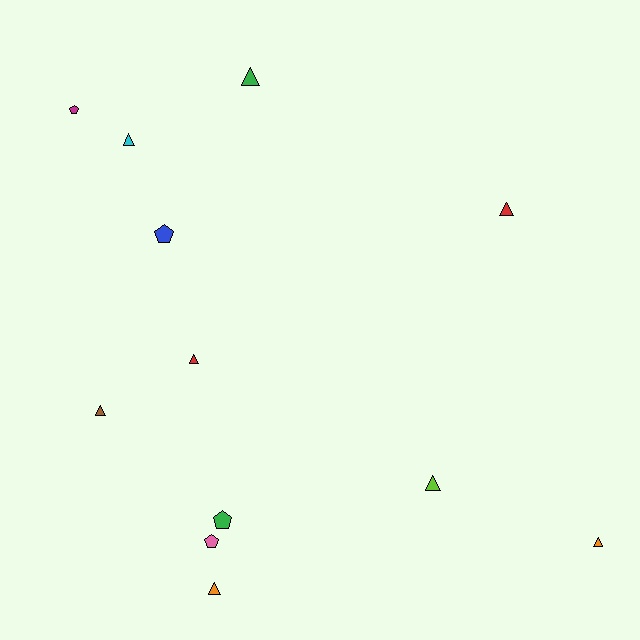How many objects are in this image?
There are 12 objects.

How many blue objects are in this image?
There is 1 blue object.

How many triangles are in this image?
There are 8 triangles.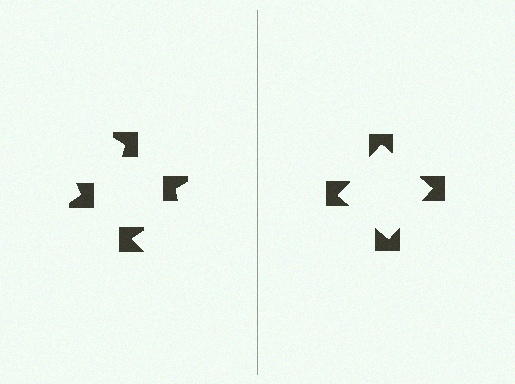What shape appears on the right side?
An illusory square.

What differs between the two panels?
The notched squares are positioned identically on both sides; only the wedge orientations differ. On the right they align to a square; on the left they are misaligned.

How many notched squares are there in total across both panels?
8 — 4 on each side.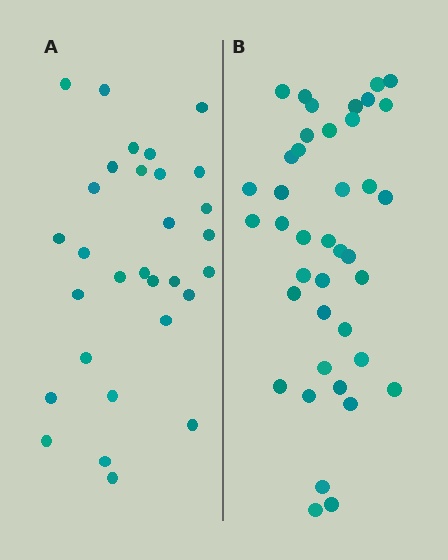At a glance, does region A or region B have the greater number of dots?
Region B (the right region) has more dots.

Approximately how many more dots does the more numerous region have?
Region B has roughly 10 or so more dots than region A.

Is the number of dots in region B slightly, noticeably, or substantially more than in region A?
Region B has noticeably more, but not dramatically so. The ratio is roughly 1.3 to 1.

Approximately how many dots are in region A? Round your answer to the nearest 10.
About 30 dots.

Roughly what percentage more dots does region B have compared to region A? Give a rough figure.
About 35% more.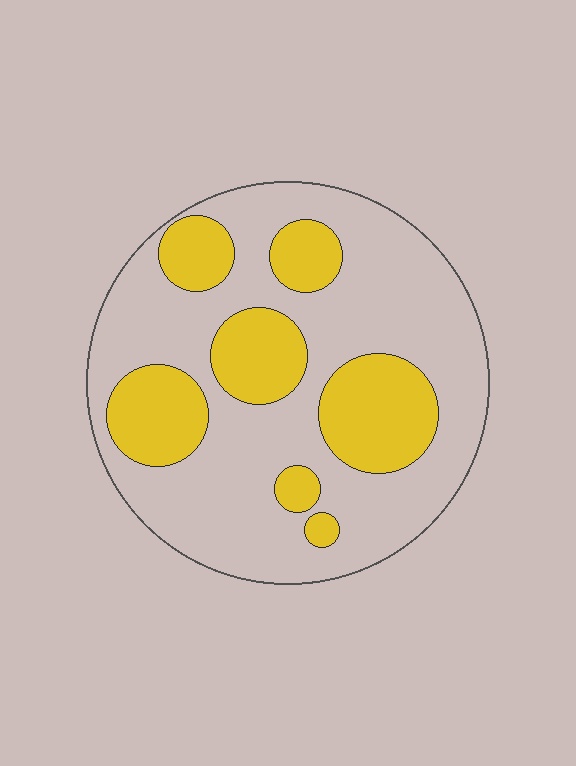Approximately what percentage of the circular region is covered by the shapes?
Approximately 30%.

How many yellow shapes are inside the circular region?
7.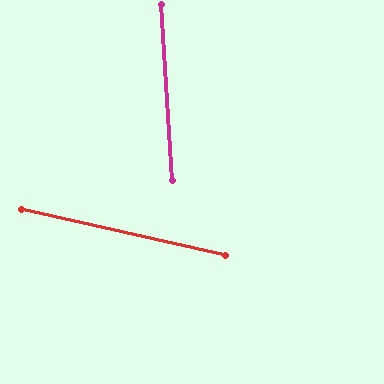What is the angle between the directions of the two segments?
Approximately 74 degrees.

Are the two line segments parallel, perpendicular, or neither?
Neither parallel nor perpendicular — they differ by about 74°.